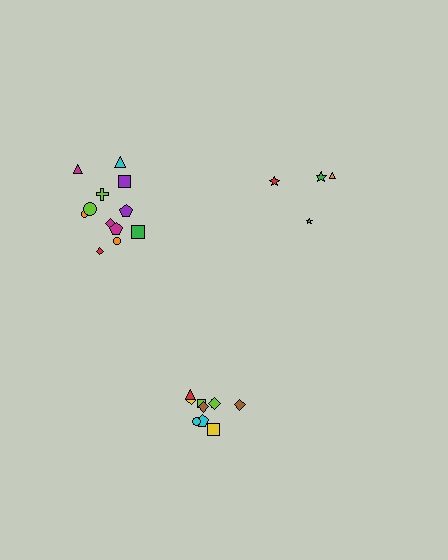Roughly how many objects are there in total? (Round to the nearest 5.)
Roughly 25 objects in total.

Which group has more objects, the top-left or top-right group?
The top-left group.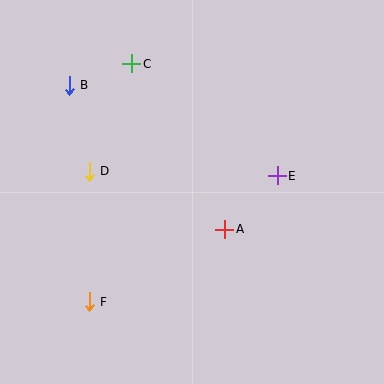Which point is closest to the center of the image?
Point A at (225, 229) is closest to the center.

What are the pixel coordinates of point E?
Point E is at (277, 176).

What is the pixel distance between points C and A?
The distance between C and A is 190 pixels.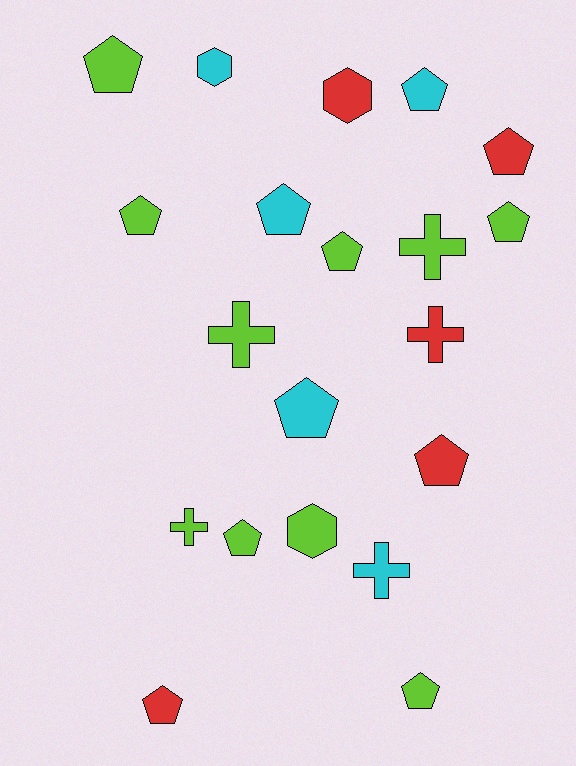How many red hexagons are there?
There is 1 red hexagon.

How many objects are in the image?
There are 20 objects.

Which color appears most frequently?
Lime, with 10 objects.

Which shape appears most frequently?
Pentagon, with 12 objects.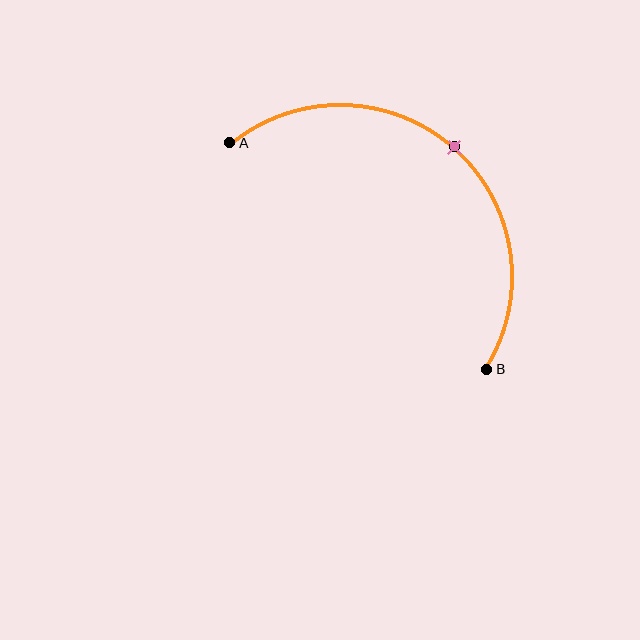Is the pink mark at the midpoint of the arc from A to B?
Yes. The pink mark lies on the arc at equal arc-length from both A and B — it is the arc midpoint.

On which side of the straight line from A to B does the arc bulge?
The arc bulges above and to the right of the straight line connecting A and B.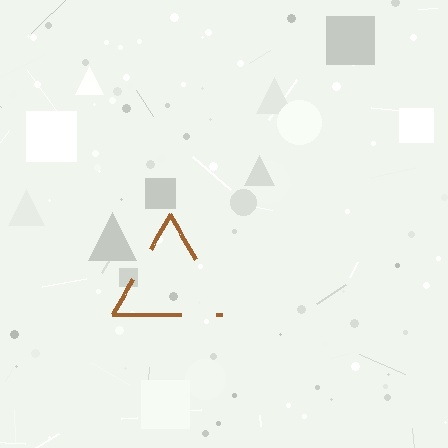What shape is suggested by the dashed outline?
The dashed outline suggests a triangle.